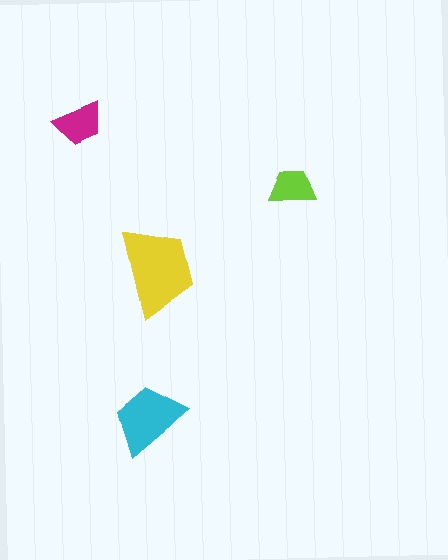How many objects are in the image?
There are 4 objects in the image.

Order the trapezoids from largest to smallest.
the yellow one, the cyan one, the magenta one, the lime one.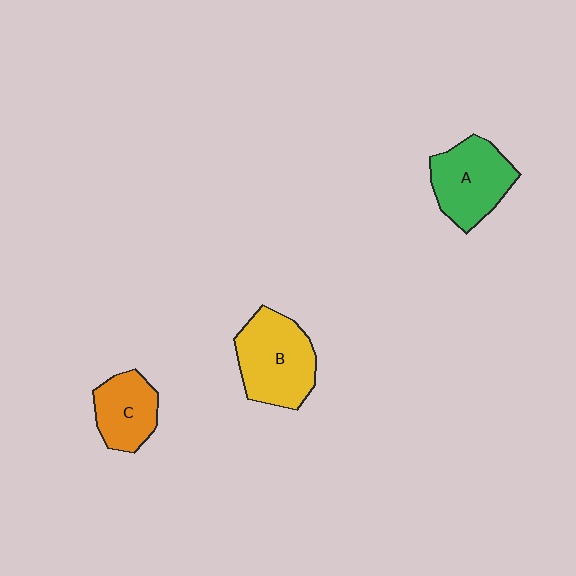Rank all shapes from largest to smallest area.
From largest to smallest: B (yellow), A (green), C (orange).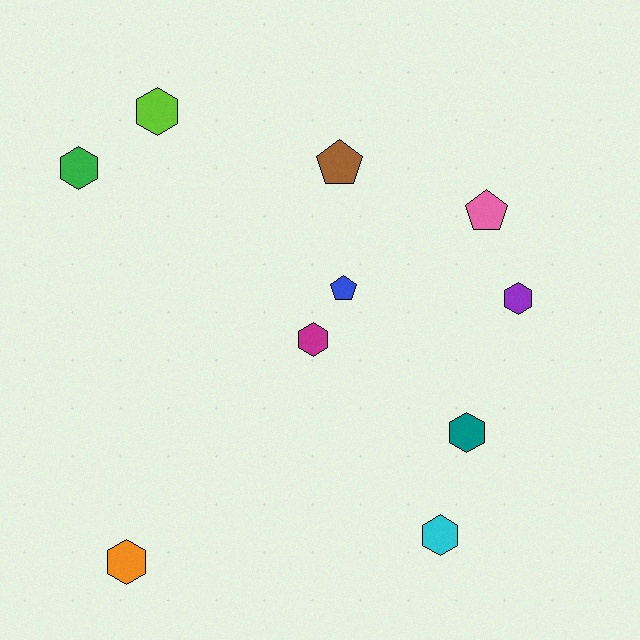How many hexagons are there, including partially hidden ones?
There are 7 hexagons.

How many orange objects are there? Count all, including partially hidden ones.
There is 1 orange object.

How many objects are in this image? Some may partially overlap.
There are 10 objects.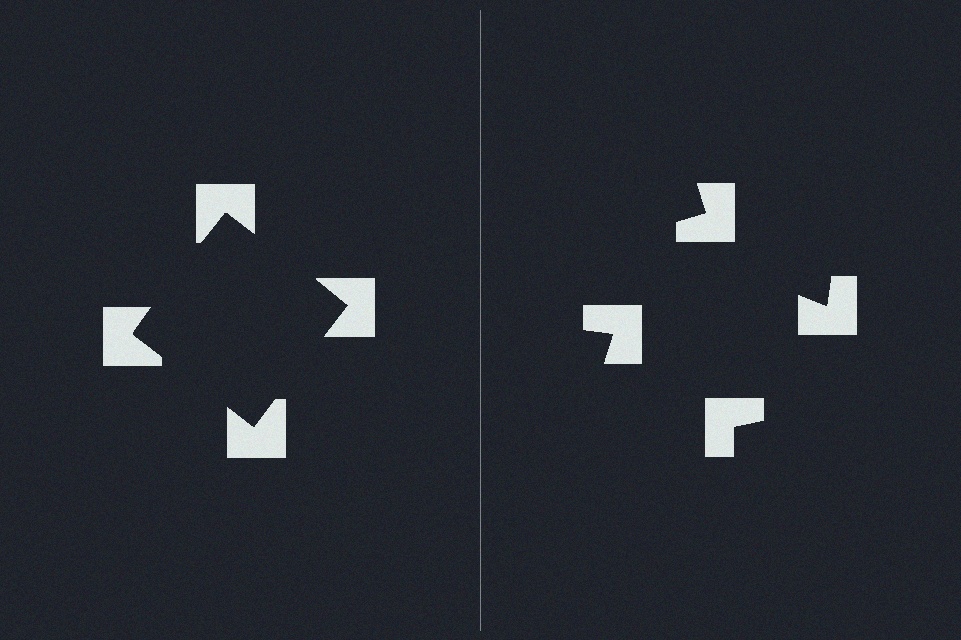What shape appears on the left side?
An illusory square.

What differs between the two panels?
The notched squares are positioned identically on both sides; only the wedge orientations differ. On the left they align to a square; on the right they are misaligned.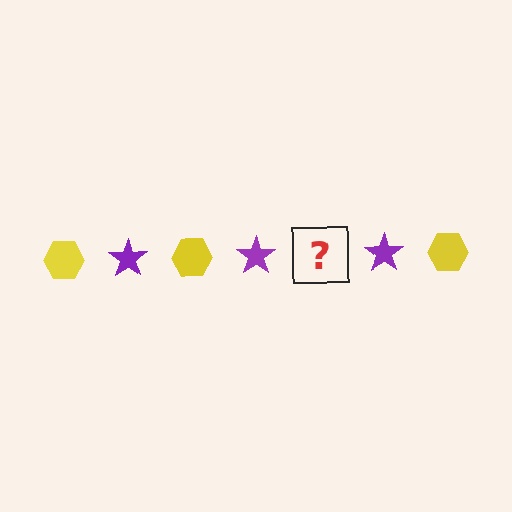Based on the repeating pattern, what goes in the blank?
The blank should be a yellow hexagon.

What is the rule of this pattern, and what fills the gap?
The rule is that the pattern alternates between yellow hexagon and purple star. The gap should be filled with a yellow hexagon.